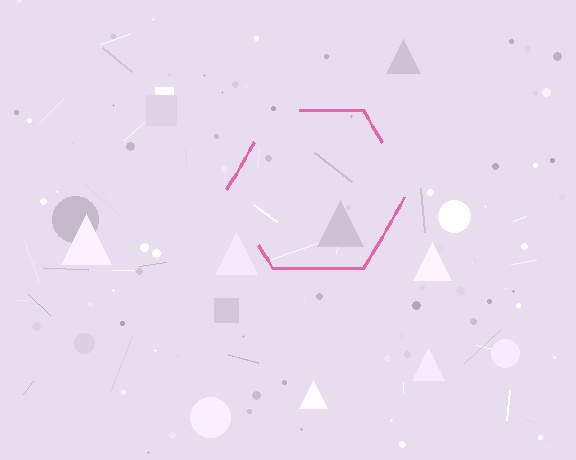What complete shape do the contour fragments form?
The contour fragments form a hexagon.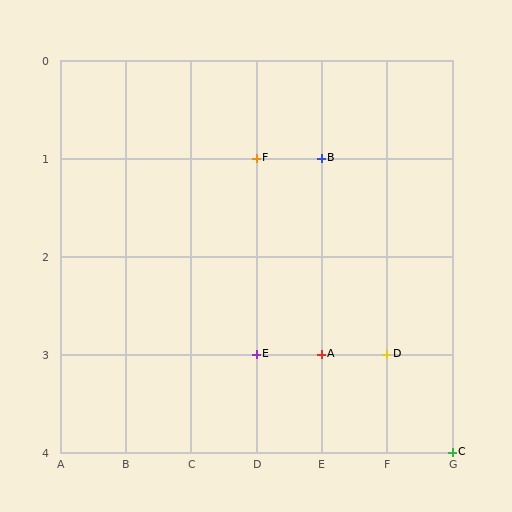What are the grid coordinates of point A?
Point A is at grid coordinates (E, 3).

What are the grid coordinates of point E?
Point E is at grid coordinates (D, 3).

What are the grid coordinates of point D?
Point D is at grid coordinates (F, 3).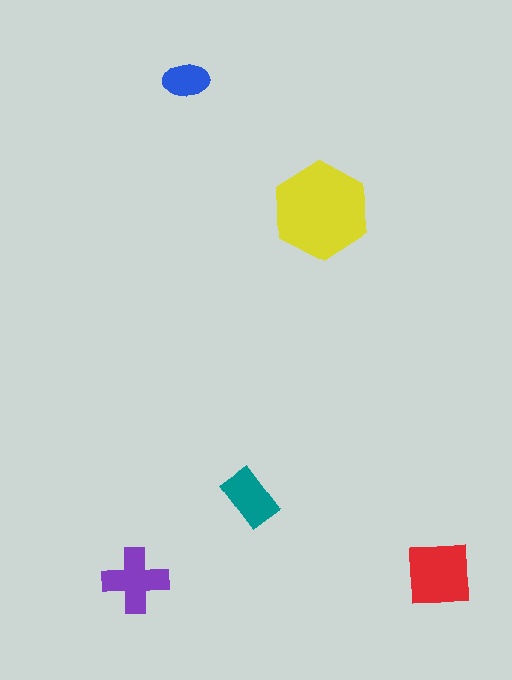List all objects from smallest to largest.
The blue ellipse, the teal rectangle, the purple cross, the red square, the yellow hexagon.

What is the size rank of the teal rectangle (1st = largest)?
4th.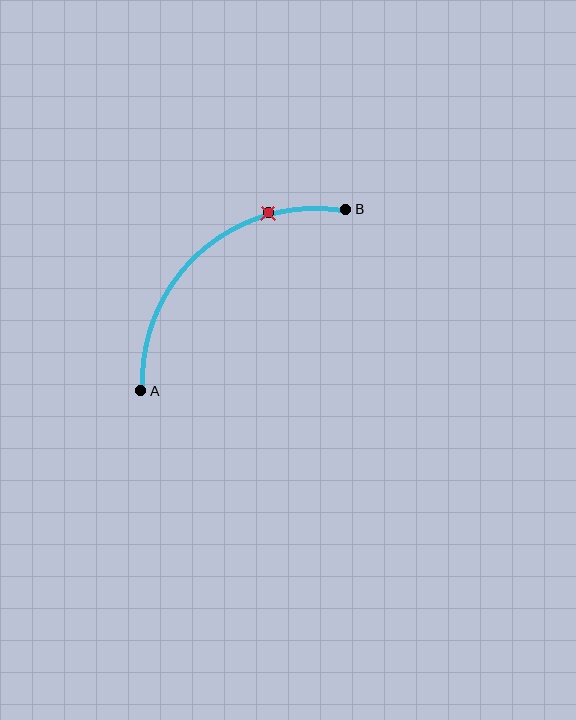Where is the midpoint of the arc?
The arc midpoint is the point on the curve farthest from the straight line joining A and B. It sits above and to the left of that line.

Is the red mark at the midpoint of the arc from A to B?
No. The red mark lies on the arc but is closer to endpoint B. The arc midpoint would be at the point on the curve equidistant along the arc from both A and B.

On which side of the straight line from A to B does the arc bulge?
The arc bulges above and to the left of the straight line connecting A and B.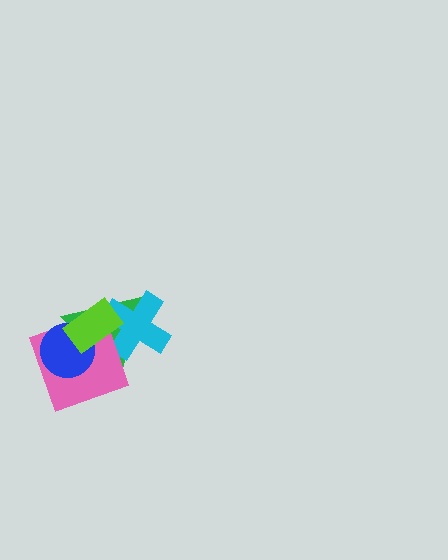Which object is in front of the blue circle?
The lime rectangle is in front of the blue circle.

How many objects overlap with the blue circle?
3 objects overlap with the blue circle.